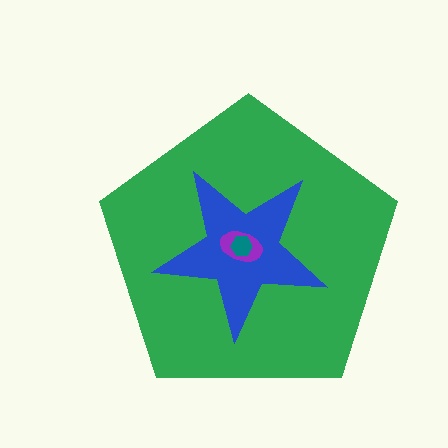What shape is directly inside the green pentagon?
The blue star.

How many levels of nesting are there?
4.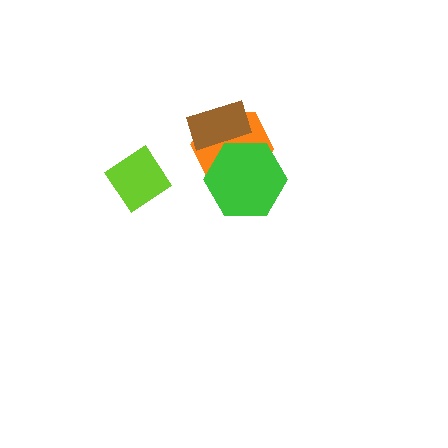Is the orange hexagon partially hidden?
Yes, it is partially covered by another shape.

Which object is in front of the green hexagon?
The brown rectangle is in front of the green hexagon.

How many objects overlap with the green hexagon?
2 objects overlap with the green hexagon.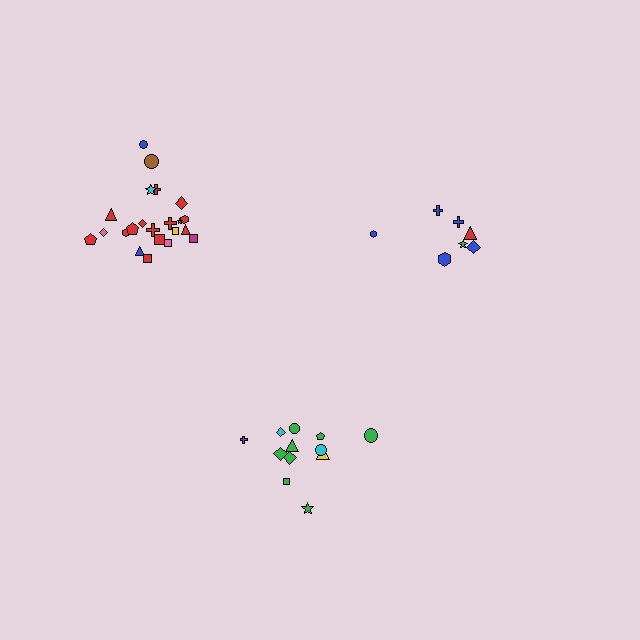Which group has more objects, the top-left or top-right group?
The top-left group.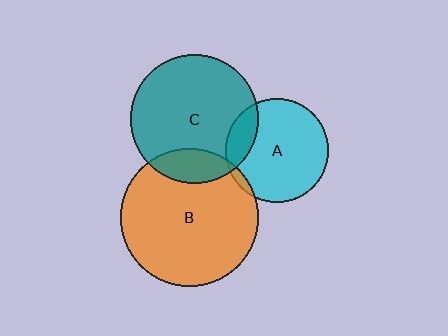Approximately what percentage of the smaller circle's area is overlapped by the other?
Approximately 15%.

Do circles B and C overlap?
Yes.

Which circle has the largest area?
Circle B (orange).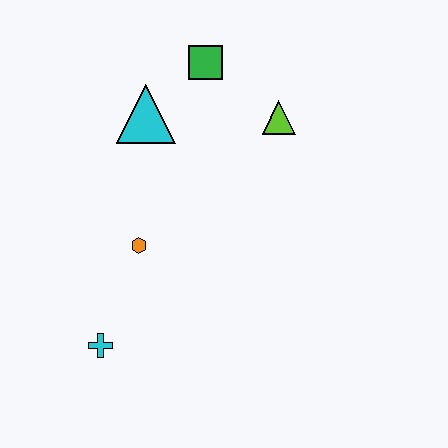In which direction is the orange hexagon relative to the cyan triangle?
The orange hexagon is below the cyan triangle.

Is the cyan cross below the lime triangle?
Yes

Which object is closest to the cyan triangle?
The green square is closest to the cyan triangle.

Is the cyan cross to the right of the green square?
No